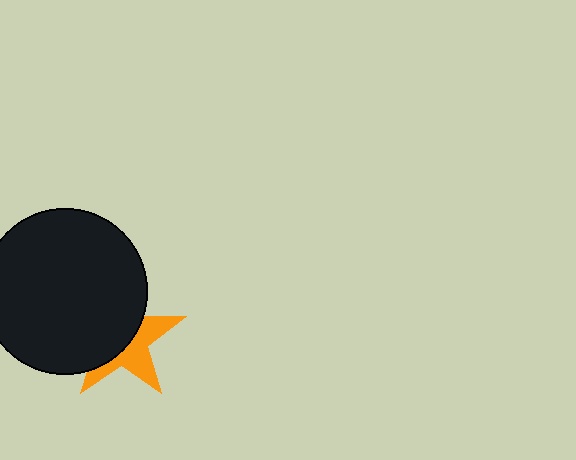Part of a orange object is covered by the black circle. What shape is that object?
It is a star.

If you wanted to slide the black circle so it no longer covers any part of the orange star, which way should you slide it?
Slide it toward the upper-left — that is the most direct way to separate the two shapes.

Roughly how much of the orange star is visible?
A small part of it is visible (roughly 43%).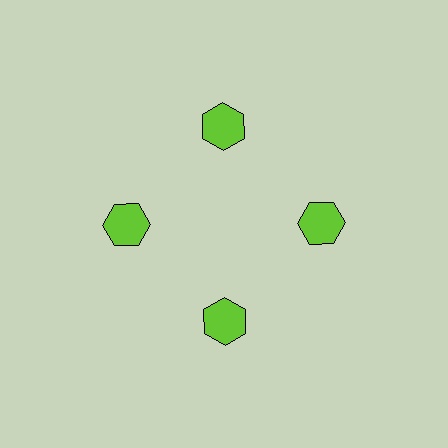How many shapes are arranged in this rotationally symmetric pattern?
There are 4 shapes, arranged in 4 groups of 1.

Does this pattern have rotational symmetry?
Yes, this pattern has 4-fold rotational symmetry. It looks the same after rotating 90 degrees around the center.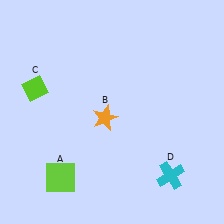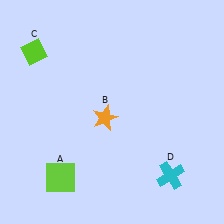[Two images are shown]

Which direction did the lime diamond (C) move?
The lime diamond (C) moved up.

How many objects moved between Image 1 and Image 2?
1 object moved between the two images.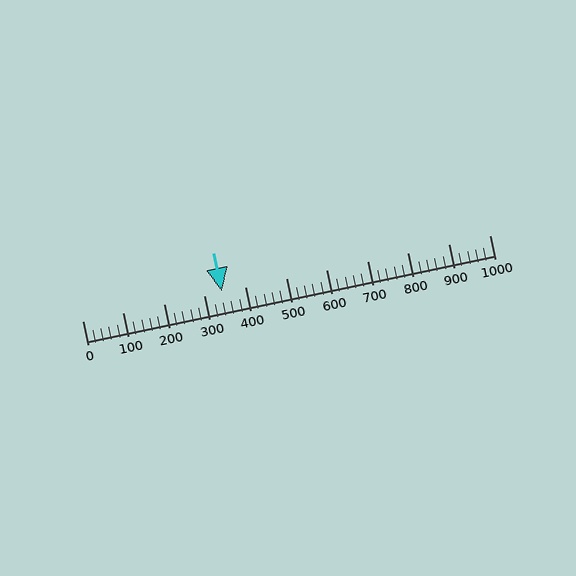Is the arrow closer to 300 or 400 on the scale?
The arrow is closer to 300.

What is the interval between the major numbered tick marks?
The major tick marks are spaced 100 units apart.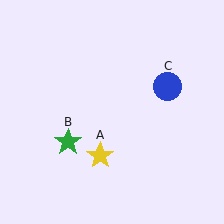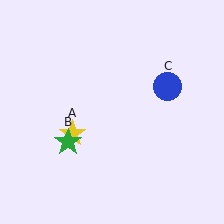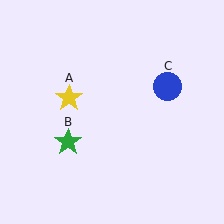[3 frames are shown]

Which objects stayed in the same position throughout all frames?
Green star (object B) and blue circle (object C) remained stationary.